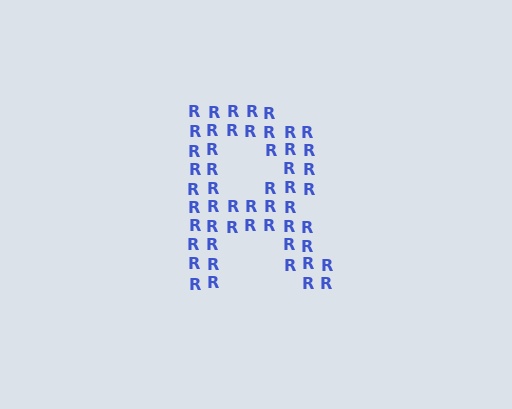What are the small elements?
The small elements are letter R's.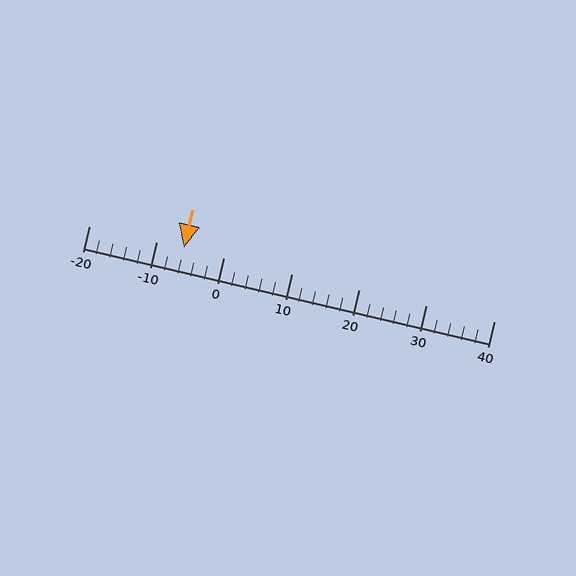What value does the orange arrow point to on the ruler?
The orange arrow points to approximately -6.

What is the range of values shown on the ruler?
The ruler shows values from -20 to 40.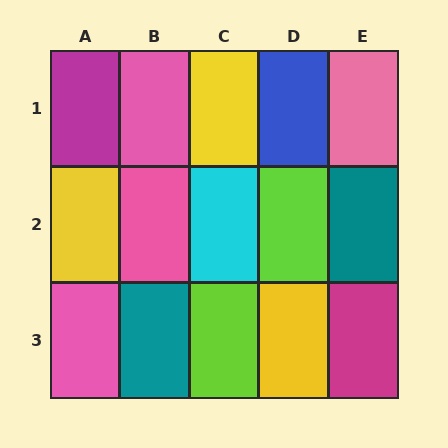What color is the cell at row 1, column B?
Pink.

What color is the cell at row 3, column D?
Yellow.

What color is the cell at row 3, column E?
Magenta.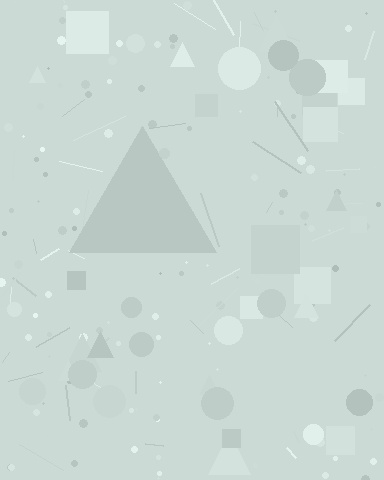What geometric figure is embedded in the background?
A triangle is embedded in the background.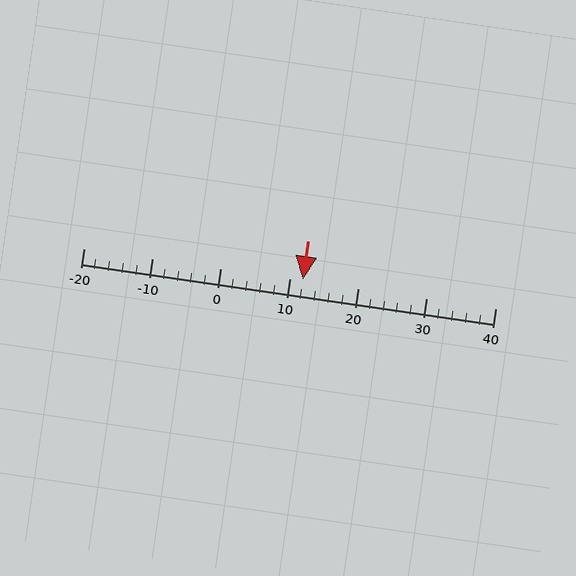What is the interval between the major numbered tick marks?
The major tick marks are spaced 10 units apart.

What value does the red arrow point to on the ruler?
The red arrow points to approximately 12.